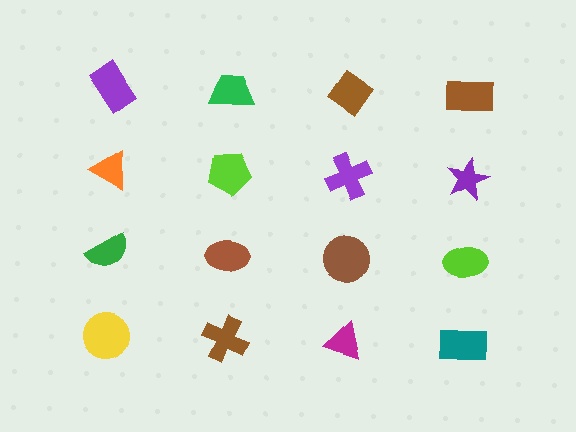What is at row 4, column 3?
A magenta triangle.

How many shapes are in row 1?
4 shapes.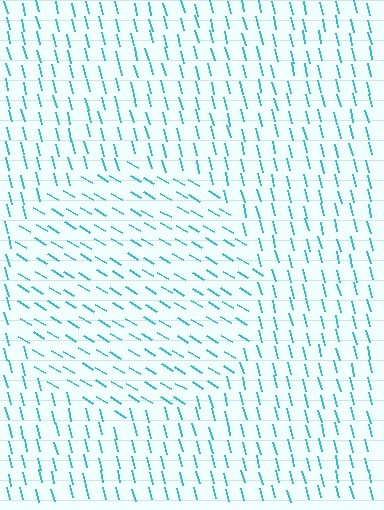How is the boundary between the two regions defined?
The boundary is defined purely by a change in line orientation (approximately 45 degrees difference). All lines are the same color and thickness.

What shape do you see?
I see a circle.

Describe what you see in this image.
The image is filled with small cyan line segments. A circle region in the image has lines oriented differently from the surrounding lines, creating a visible texture boundary.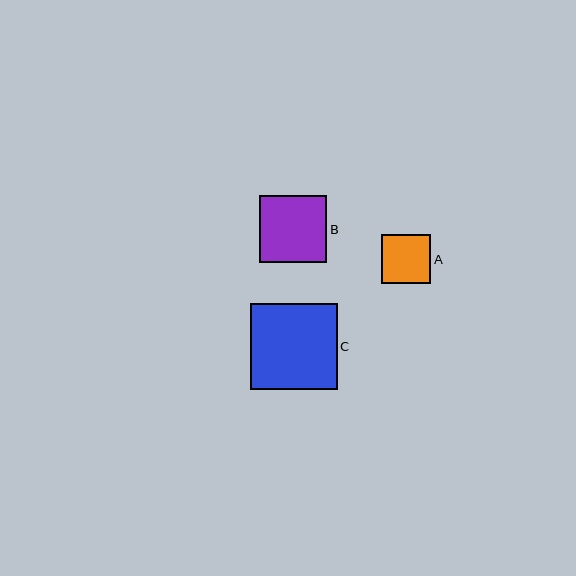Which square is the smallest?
Square A is the smallest with a size of approximately 49 pixels.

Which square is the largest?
Square C is the largest with a size of approximately 86 pixels.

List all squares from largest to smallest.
From largest to smallest: C, B, A.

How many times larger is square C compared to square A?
Square C is approximately 1.8 times the size of square A.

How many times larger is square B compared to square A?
Square B is approximately 1.4 times the size of square A.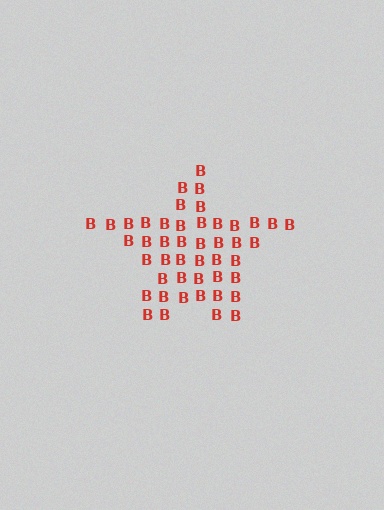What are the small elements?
The small elements are letter B's.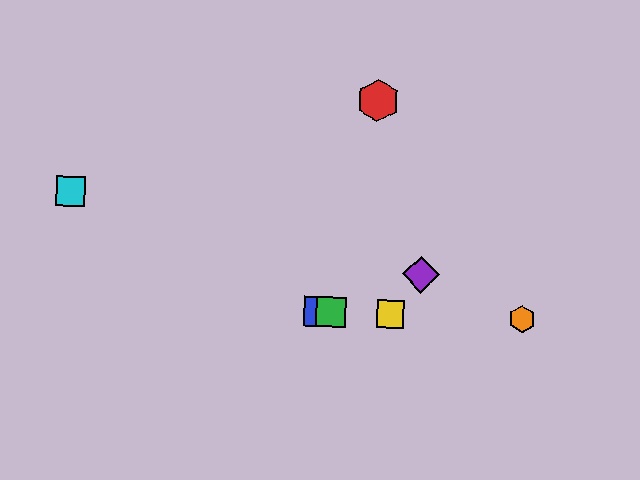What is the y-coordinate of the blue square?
The blue square is at y≈312.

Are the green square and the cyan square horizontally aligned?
No, the green square is at y≈312 and the cyan square is at y≈191.